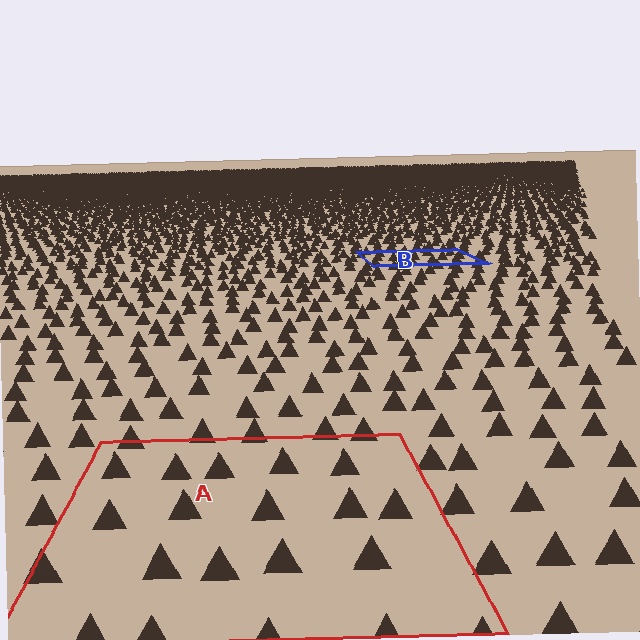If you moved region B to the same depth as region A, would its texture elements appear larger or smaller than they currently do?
They would appear larger. At a closer depth, the same texture elements are projected at a bigger on-screen size.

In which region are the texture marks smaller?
The texture marks are smaller in region B, because it is farther away.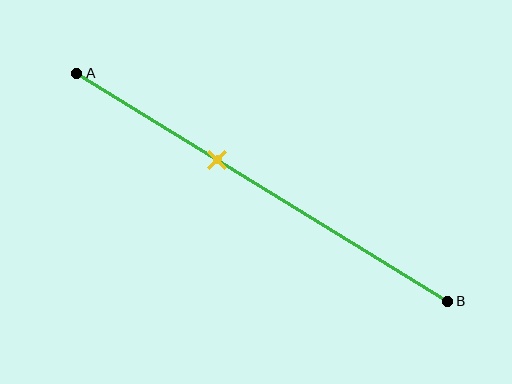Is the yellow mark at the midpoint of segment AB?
No, the mark is at about 40% from A, not at the 50% midpoint.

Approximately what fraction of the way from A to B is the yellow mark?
The yellow mark is approximately 40% of the way from A to B.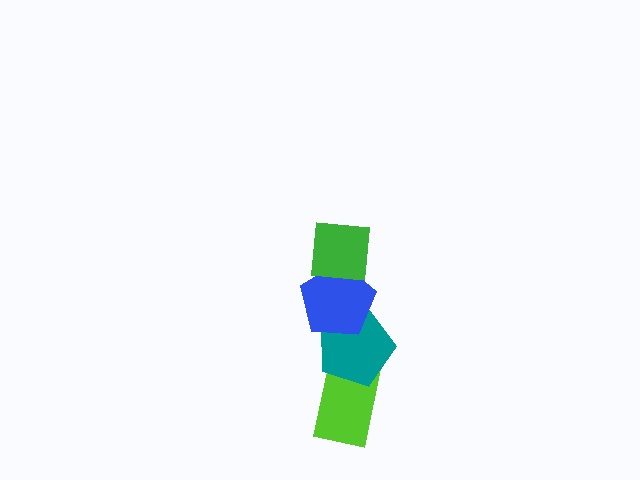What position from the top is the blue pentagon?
The blue pentagon is 2nd from the top.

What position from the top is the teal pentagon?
The teal pentagon is 3rd from the top.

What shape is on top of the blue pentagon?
The green square is on top of the blue pentagon.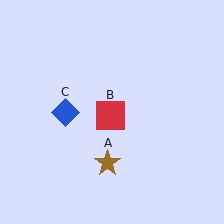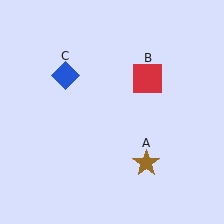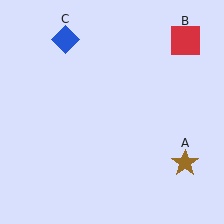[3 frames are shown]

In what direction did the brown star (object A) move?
The brown star (object A) moved right.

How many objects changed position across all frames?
3 objects changed position: brown star (object A), red square (object B), blue diamond (object C).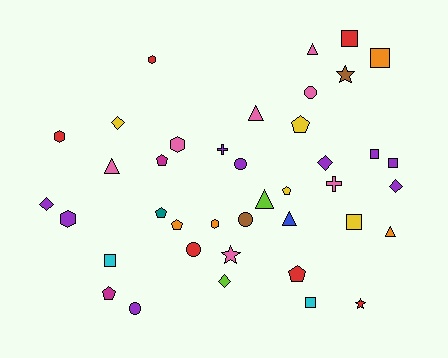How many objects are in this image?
There are 40 objects.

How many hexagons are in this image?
There are 5 hexagons.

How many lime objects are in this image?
There are 2 lime objects.